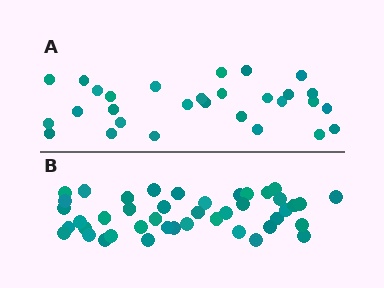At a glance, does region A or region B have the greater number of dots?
Region B (the bottom region) has more dots.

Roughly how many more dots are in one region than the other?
Region B has approximately 15 more dots than region A.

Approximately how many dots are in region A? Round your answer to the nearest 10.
About 30 dots. (The exact count is 29, which rounds to 30.)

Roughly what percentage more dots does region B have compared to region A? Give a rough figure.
About 50% more.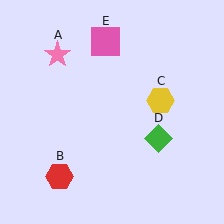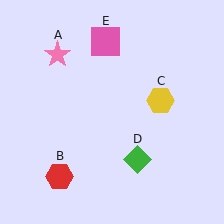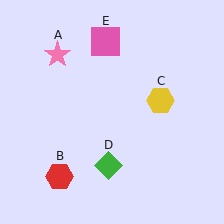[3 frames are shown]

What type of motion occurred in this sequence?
The green diamond (object D) rotated clockwise around the center of the scene.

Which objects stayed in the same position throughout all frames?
Pink star (object A) and red hexagon (object B) and yellow hexagon (object C) and pink square (object E) remained stationary.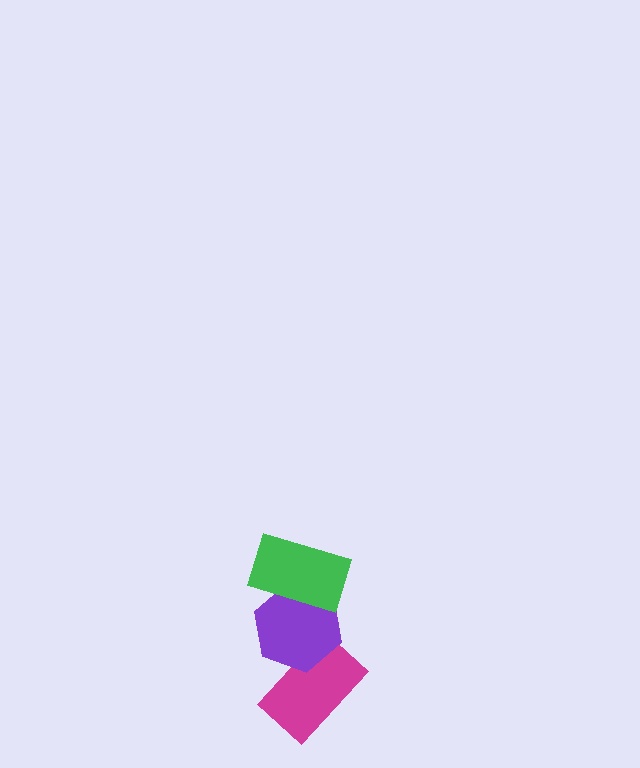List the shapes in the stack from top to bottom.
From top to bottom: the green rectangle, the purple hexagon, the magenta rectangle.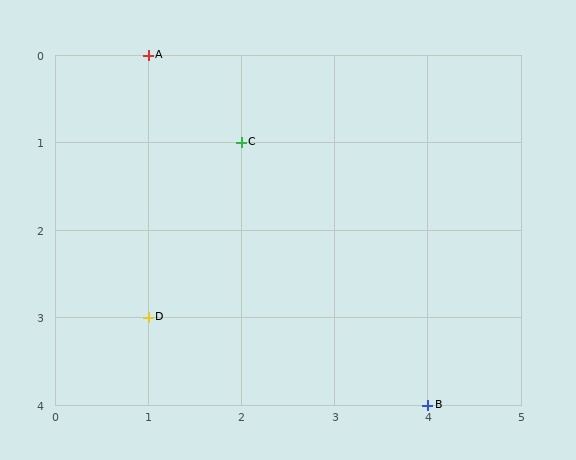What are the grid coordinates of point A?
Point A is at grid coordinates (1, 0).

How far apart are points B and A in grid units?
Points B and A are 3 columns and 4 rows apart (about 5.0 grid units diagonally).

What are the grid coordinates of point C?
Point C is at grid coordinates (2, 1).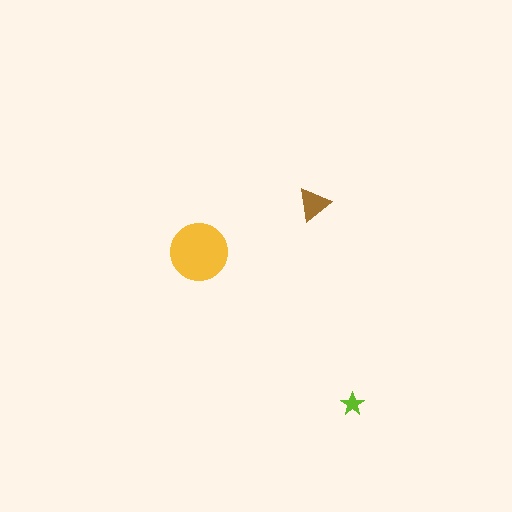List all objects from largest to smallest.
The yellow circle, the brown triangle, the lime star.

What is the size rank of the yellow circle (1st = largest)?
1st.